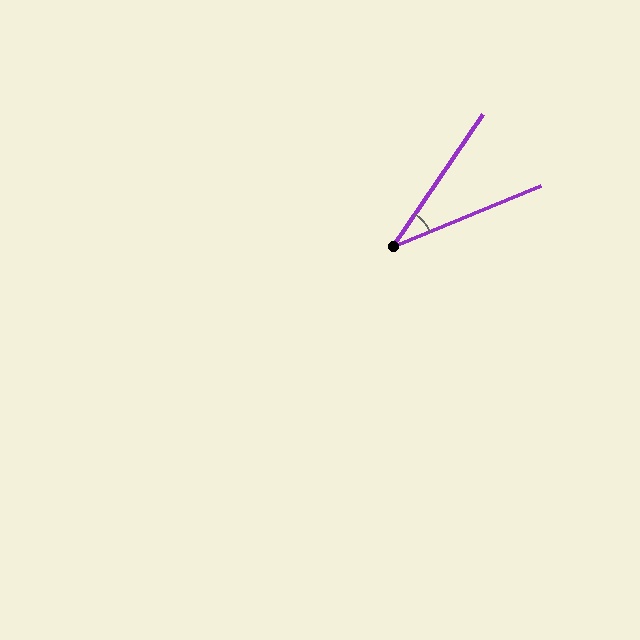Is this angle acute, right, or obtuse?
It is acute.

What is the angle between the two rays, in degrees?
Approximately 33 degrees.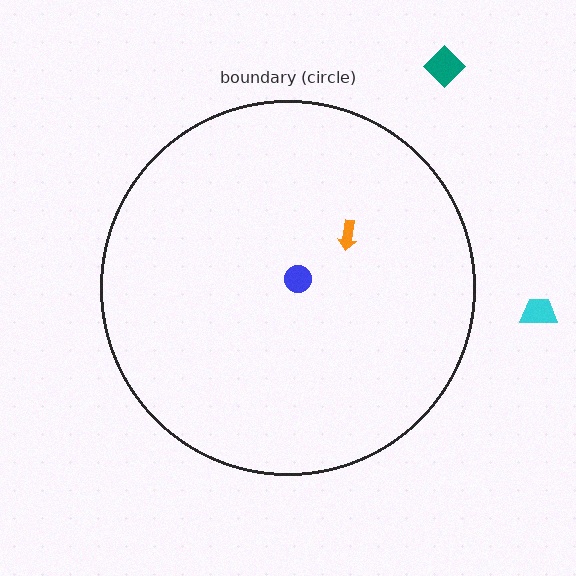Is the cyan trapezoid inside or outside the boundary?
Outside.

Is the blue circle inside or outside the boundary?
Inside.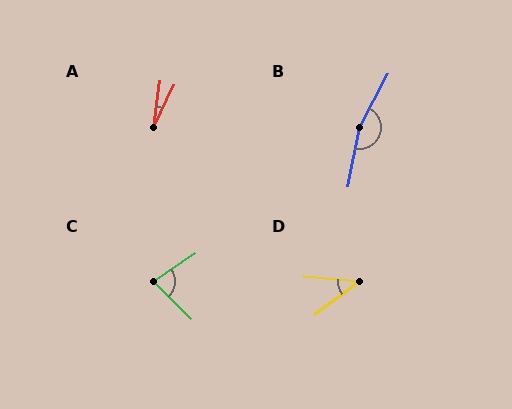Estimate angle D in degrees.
Approximately 43 degrees.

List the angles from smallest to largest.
A (17°), D (43°), C (79°), B (163°).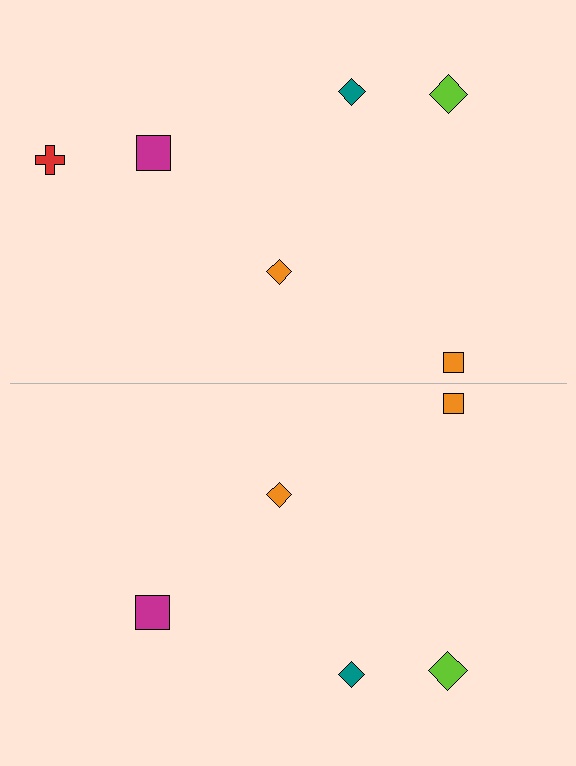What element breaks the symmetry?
A red cross is missing from the bottom side.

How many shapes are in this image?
There are 11 shapes in this image.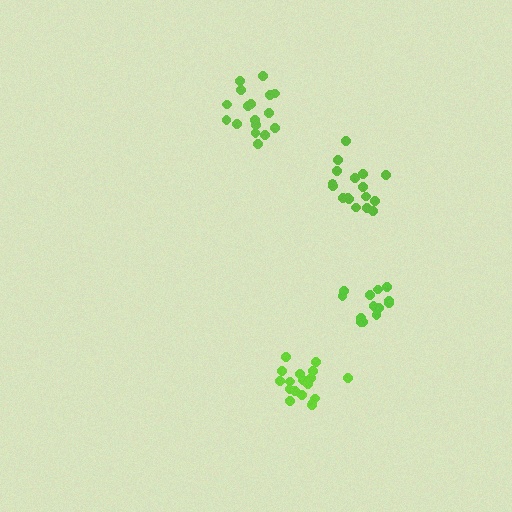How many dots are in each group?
Group 1: 18 dots, Group 2: 17 dots, Group 3: 17 dots, Group 4: 14 dots (66 total).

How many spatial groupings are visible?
There are 4 spatial groupings.